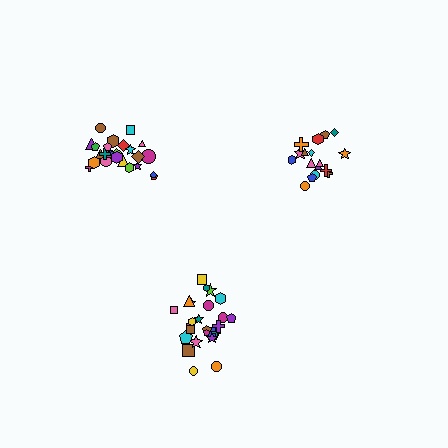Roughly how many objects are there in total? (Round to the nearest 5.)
Roughly 70 objects in total.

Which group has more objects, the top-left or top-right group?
The top-left group.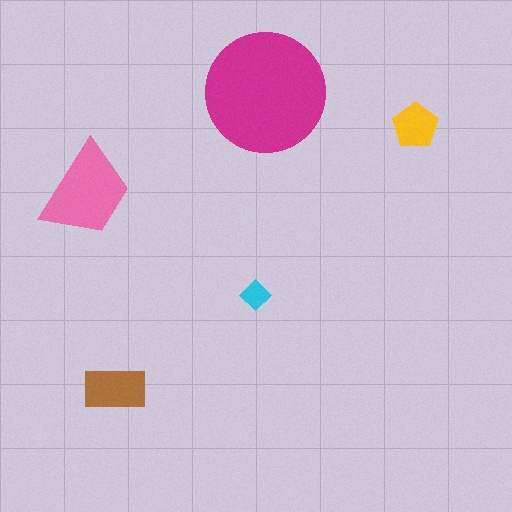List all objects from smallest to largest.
The cyan diamond, the yellow pentagon, the brown rectangle, the pink trapezoid, the magenta circle.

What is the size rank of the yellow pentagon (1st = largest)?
4th.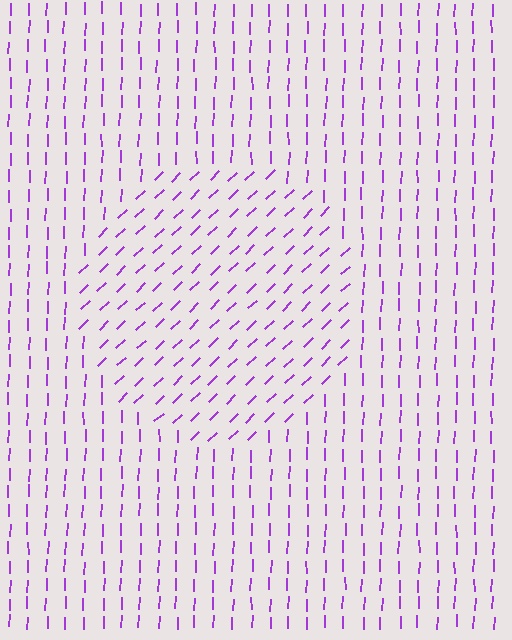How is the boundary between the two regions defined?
The boundary is defined purely by a change in line orientation (approximately 45 degrees difference). All lines are the same color and thickness.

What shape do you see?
I see a circle.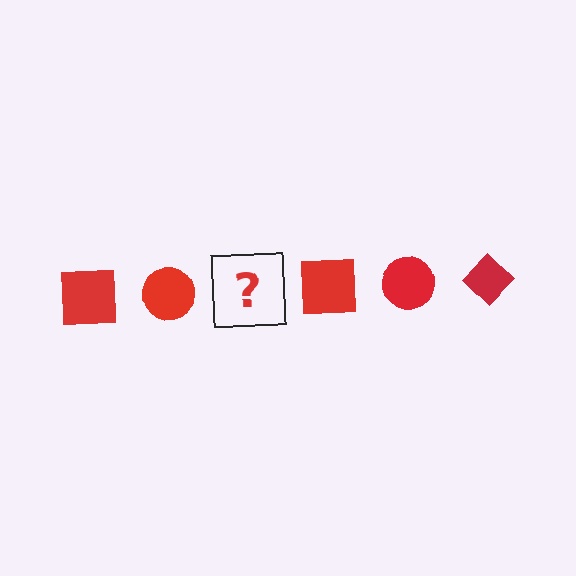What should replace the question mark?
The question mark should be replaced with a red diamond.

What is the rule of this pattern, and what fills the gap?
The rule is that the pattern cycles through square, circle, diamond shapes in red. The gap should be filled with a red diamond.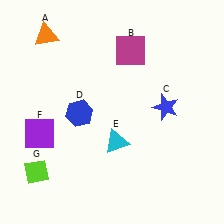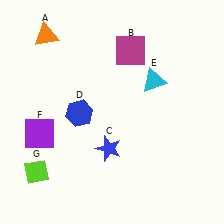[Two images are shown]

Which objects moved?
The objects that moved are: the blue star (C), the cyan triangle (E).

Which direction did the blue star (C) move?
The blue star (C) moved left.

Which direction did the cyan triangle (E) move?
The cyan triangle (E) moved up.